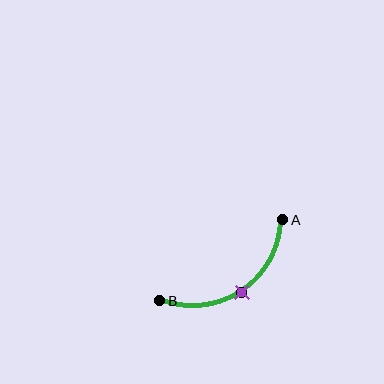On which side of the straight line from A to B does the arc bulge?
The arc bulges below the straight line connecting A and B.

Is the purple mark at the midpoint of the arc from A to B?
Yes. The purple mark lies on the arc at equal arc-length from both A and B — it is the arc midpoint.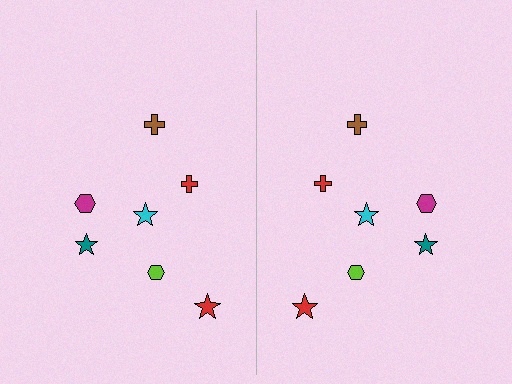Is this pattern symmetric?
Yes, this pattern has bilateral (reflection) symmetry.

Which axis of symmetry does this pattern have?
The pattern has a vertical axis of symmetry running through the center of the image.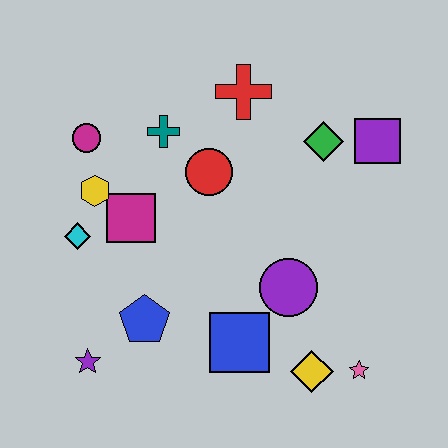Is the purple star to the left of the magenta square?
Yes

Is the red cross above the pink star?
Yes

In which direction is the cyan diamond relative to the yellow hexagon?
The cyan diamond is below the yellow hexagon.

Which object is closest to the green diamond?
The purple square is closest to the green diamond.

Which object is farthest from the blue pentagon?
The purple square is farthest from the blue pentagon.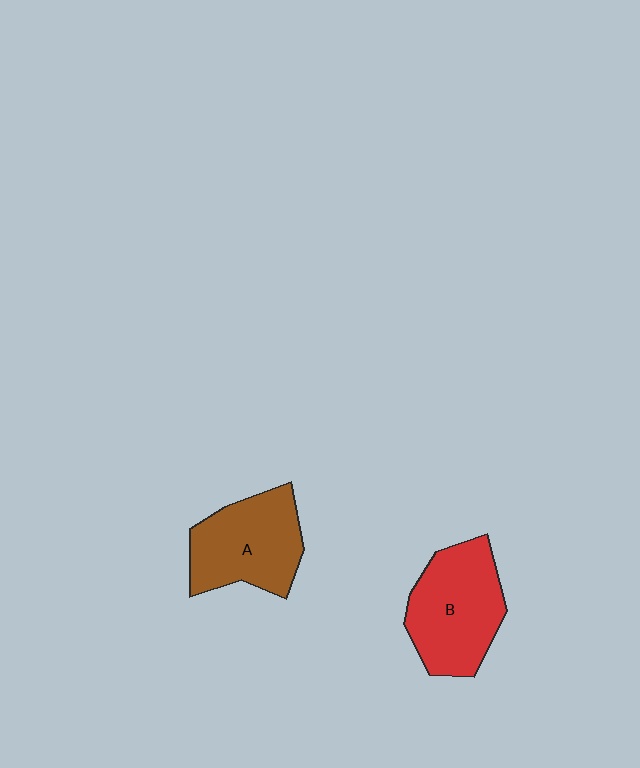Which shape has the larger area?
Shape B (red).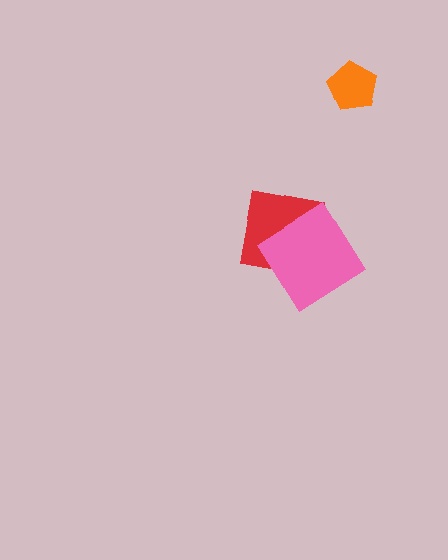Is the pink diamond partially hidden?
No, no other shape covers it.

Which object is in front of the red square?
The pink diamond is in front of the red square.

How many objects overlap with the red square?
1 object overlaps with the red square.